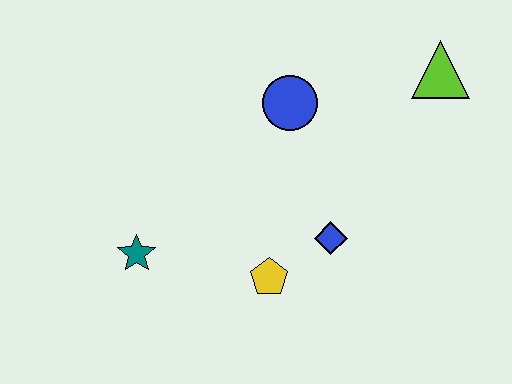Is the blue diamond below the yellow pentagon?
No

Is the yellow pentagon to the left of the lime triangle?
Yes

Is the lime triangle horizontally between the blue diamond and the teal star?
No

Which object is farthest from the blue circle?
The teal star is farthest from the blue circle.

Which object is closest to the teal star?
The yellow pentagon is closest to the teal star.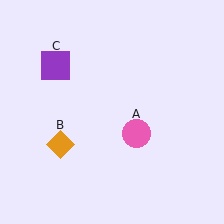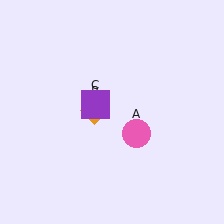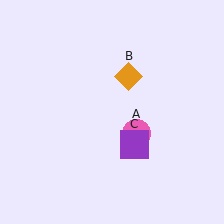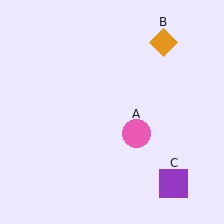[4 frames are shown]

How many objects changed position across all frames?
2 objects changed position: orange diamond (object B), purple square (object C).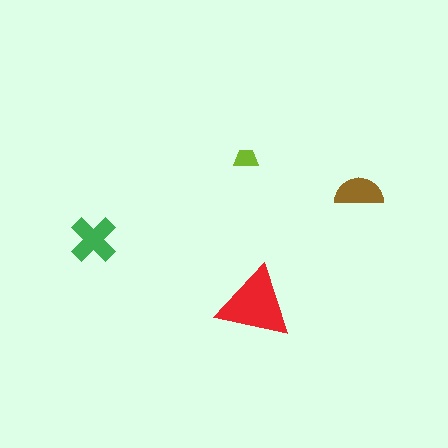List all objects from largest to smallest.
The red triangle, the green cross, the brown semicircle, the lime trapezoid.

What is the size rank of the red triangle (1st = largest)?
1st.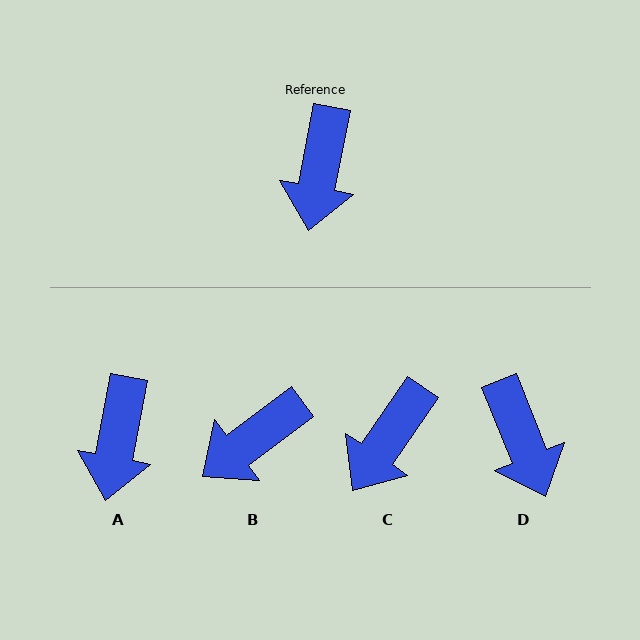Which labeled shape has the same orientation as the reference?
A.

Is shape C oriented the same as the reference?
No, it is off by about 24 degrees.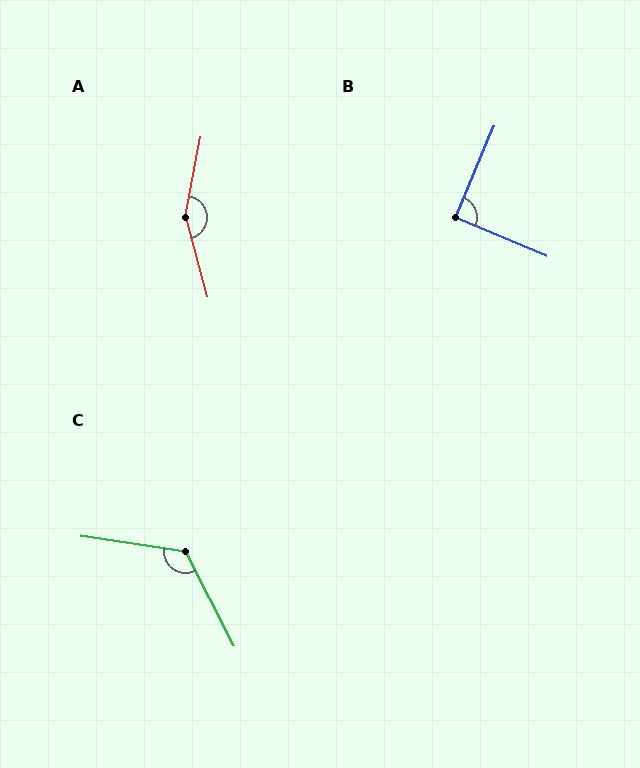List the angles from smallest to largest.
B (90°), C (126°), A (154°).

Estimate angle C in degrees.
Approximately 126 degrees.